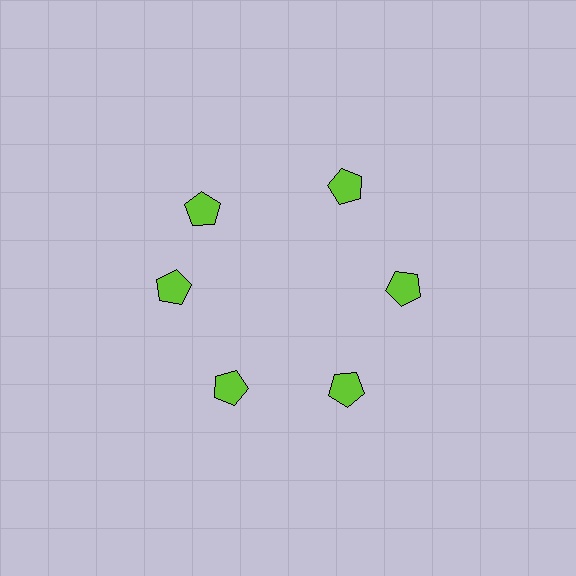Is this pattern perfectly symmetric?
No. The 6 lime pentagons are arranged in a ring, but one element near the 11 o'clock position is rotated out of alignment along the ring, breaking the 6-fold rotational symmetry.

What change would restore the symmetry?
The symmetry would be restored by rotating it back into even spacing with its neighbors so that all 6 pentagons sit at equal angles and equal distance from the center.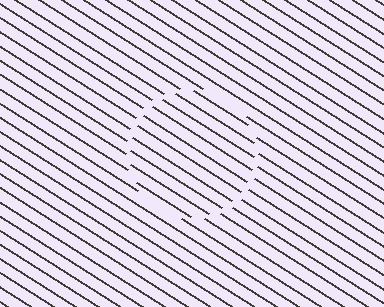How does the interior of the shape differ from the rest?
The interior of the shape contains the same grating, shifted by half a period — the contour is defined by the phase discontinuity where line-ends from the inner and outer gratings abut.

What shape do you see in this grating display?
An illusory circle. The interior of the shape contains the same grating, shifted by half a period — the contour is defined by the phase discontinuity where line-ends from the inner and outer gratings abut.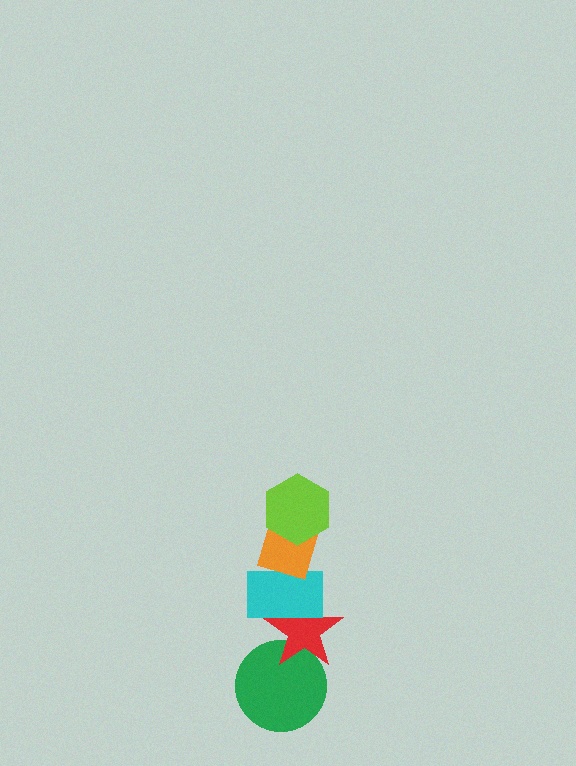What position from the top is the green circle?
The green circle is 5th from the top.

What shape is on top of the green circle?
The red star is on top of the green circle.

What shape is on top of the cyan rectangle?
The orange rectangle is on top of the cyan rectangle.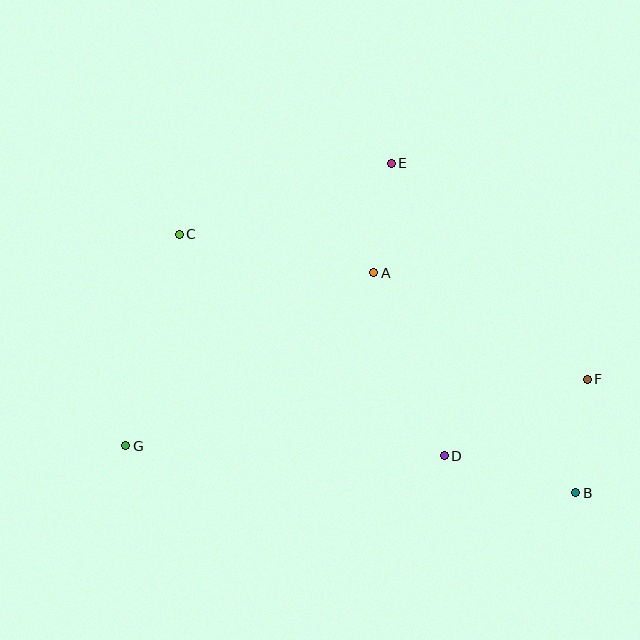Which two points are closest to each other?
Points A and E are closest to each other.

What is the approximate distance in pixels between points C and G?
The distance between C and G is approximately 218 pixels.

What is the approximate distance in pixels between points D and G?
The distance between D and G is approximately 319 pixels.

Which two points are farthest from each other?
Points B and C are farthest from each other.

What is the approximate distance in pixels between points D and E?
The distance between D and E is approximately 297 pixels.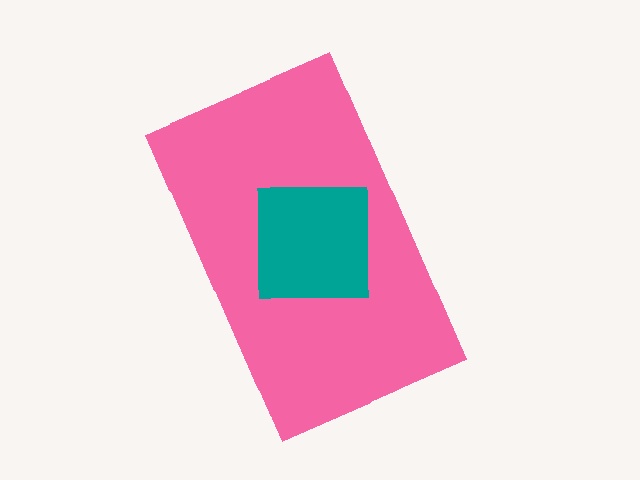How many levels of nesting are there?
2.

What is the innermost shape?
The teal square.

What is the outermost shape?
The pink rectangle.